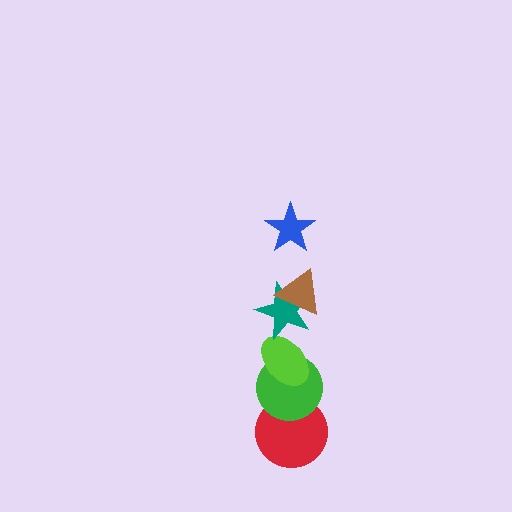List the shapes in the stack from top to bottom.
From top to bottom: the blue star, the brown triangle, the teal star, the lime ellipse, the green circle, the red circle.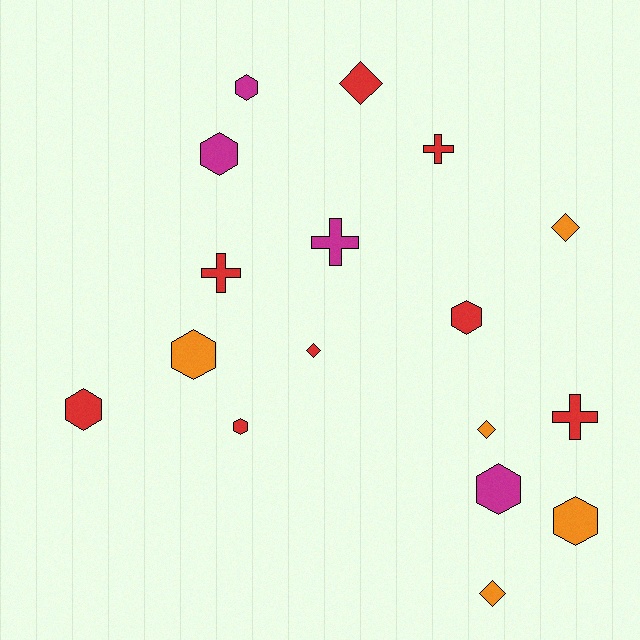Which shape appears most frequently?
Hexagon, with 8 objects.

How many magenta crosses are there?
There is 1 magenta cross.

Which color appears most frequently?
Red, with 8 objects.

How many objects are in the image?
There are 17 objects.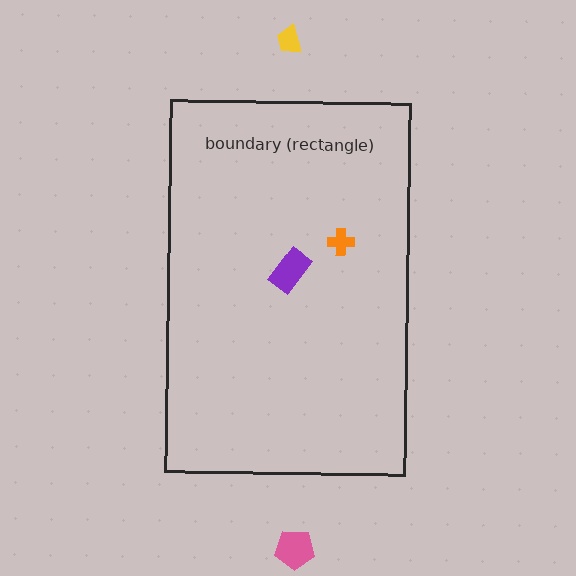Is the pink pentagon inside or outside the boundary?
Outside.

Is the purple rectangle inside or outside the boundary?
Inside.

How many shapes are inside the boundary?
2 inside, 2 outside.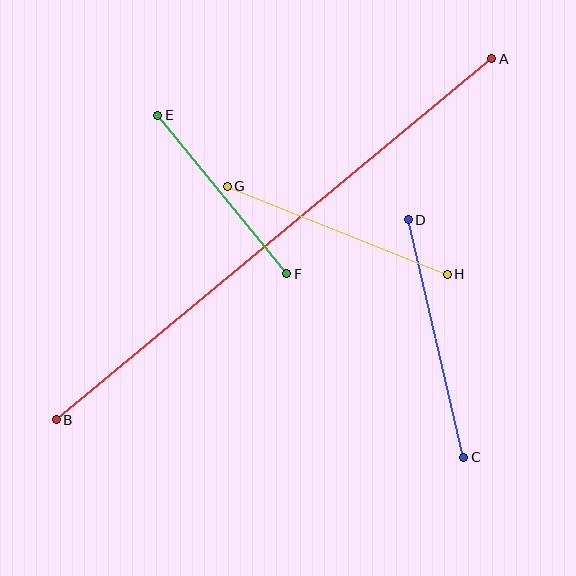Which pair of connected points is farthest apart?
Points A and B are farthest apart.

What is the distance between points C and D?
The distance is approximately 244 pixels.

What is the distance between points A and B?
The distance is approximately 566 pixels.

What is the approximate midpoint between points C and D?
The midpoint is at approximately (436, 339) pixels.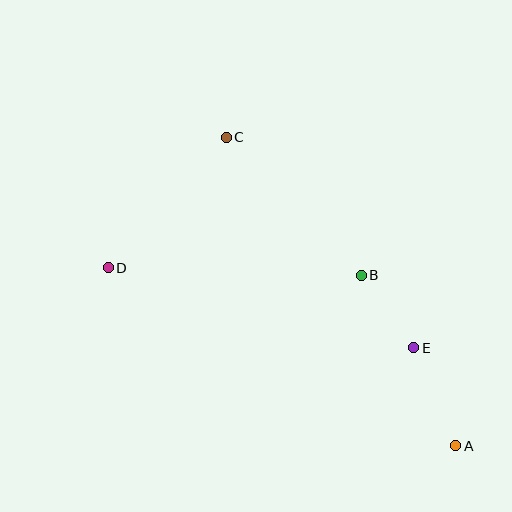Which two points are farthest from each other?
Points A and D are farthest from each other.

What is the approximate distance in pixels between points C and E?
The distance between C and E is approximately 282 pixels.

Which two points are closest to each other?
Points B and E are closest to each other.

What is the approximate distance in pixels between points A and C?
The distance between A and C is approximately 385 pixels.